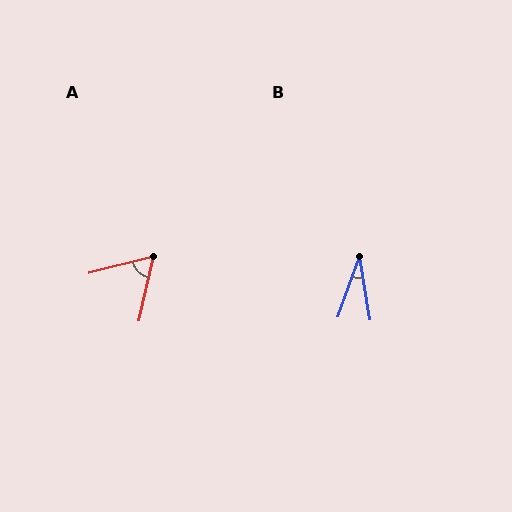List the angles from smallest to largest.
B (29°), A (63°).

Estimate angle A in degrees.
Approximately 63 degrees.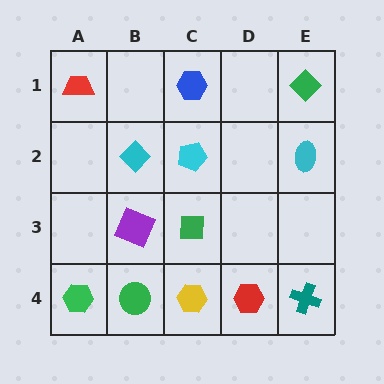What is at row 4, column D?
A red hexagon.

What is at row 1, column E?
A green diamond.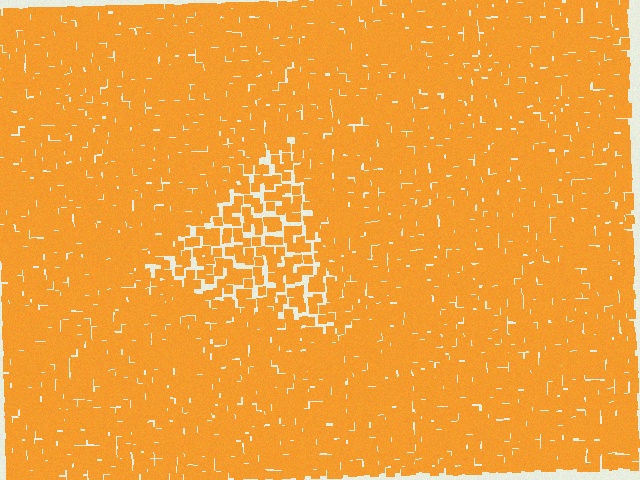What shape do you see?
I see a triangle.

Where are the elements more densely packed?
The elements are more densely packed outside the triangle boundary.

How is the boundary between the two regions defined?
The boundary is defined by a change in element density (approximately 1.9x ratio). All elements are the same color, size, and shape.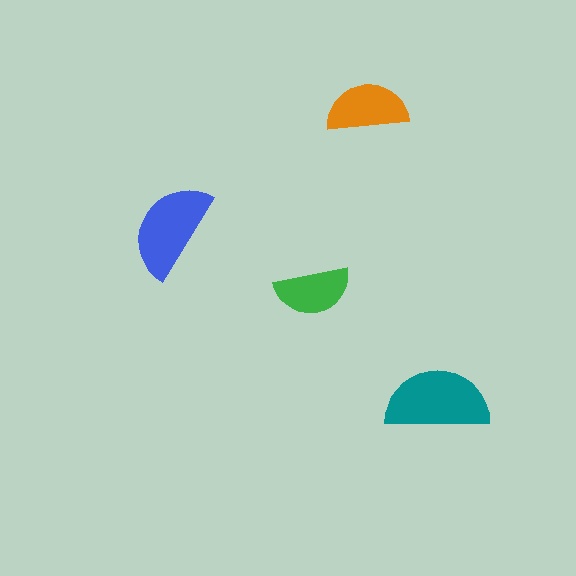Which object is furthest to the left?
The blue semicircle is leftmost.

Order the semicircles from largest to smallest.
the teal one, the blue one, the orange one, the green one.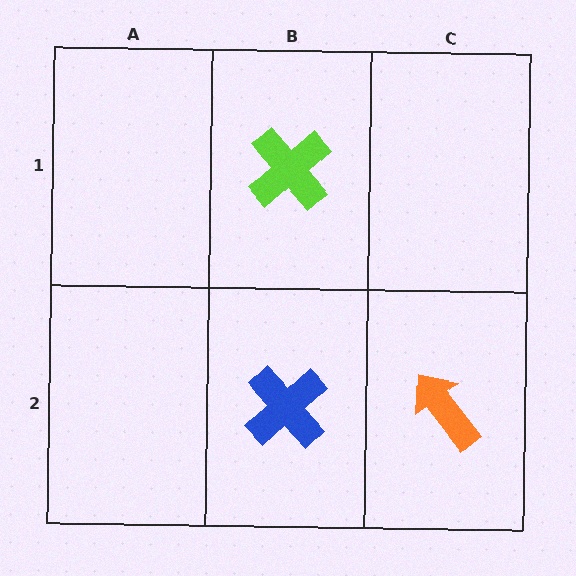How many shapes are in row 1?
1 shape.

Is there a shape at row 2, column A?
No, that cell is empty.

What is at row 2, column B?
A blue cross.